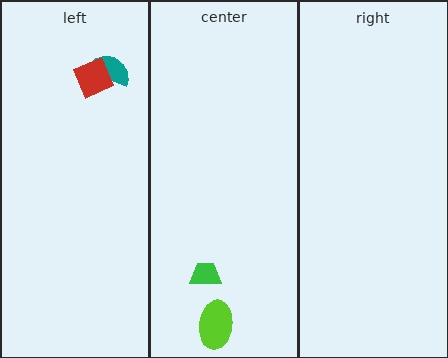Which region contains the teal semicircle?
The left region.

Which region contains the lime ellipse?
The center region.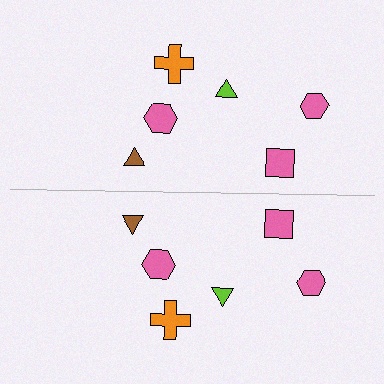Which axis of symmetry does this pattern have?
The pattern has a horizontal axis of symmetry running through the center of the image.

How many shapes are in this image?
There are 12 shapes in this image.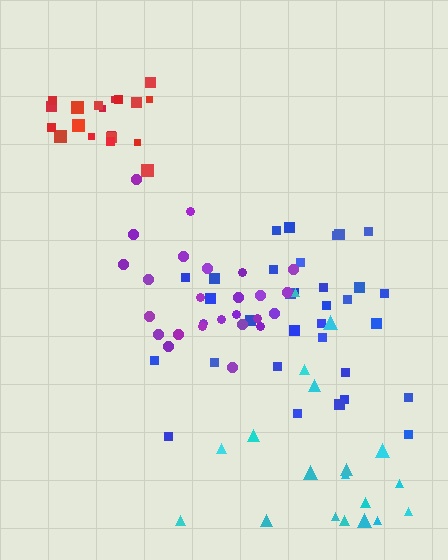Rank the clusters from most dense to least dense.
red, purple, blue, cyan.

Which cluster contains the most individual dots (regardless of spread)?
Blue (32).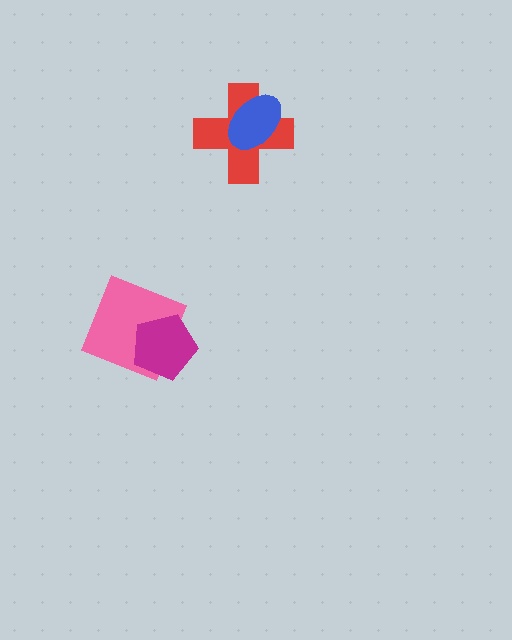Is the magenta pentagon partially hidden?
No, no other shape covers it.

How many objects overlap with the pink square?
1 object overlaps with the pink square.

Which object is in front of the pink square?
The magenta pentagon is in front of the pink square.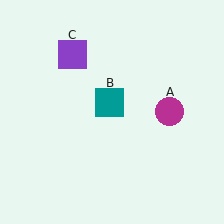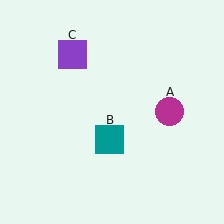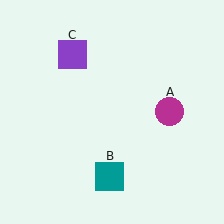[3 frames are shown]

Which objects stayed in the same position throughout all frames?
Magenta circle (object A) and purple square (object C) remained stationary.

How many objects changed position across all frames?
1 object changed position: teal square (object B).